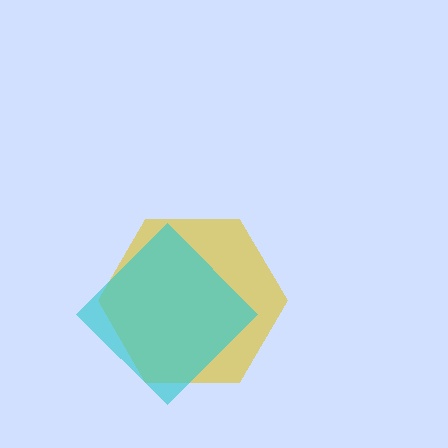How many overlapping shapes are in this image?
There are 2 overlapping shapes in the image.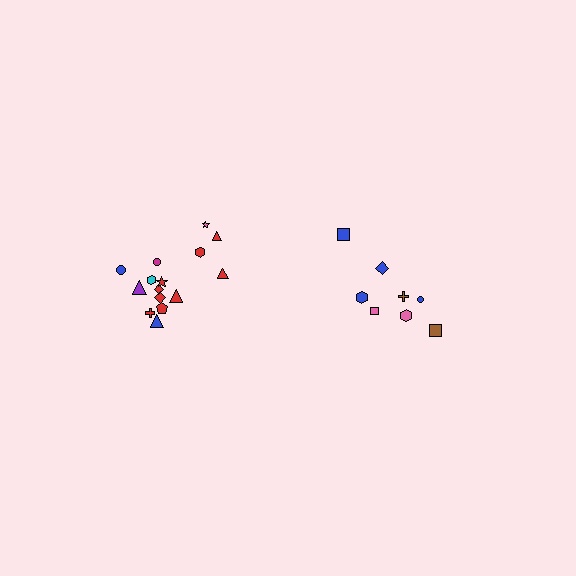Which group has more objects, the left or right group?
The left group.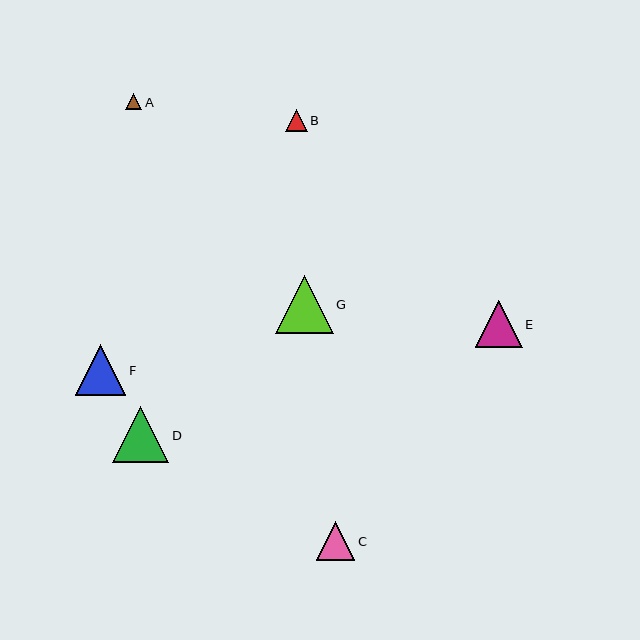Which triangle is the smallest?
Triangle A is the smallest with a size of approximately 16 pixels.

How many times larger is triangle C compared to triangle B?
Triangle C is approximately 1.7 times the size of triangle B.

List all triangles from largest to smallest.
From largest to smallest: G, D, F, E, C, B, A.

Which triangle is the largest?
Triangle G is the largest with a size of approximately 58 pixels.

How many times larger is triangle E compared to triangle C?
Triangle E is approximately 1.2 times the size of triangle C.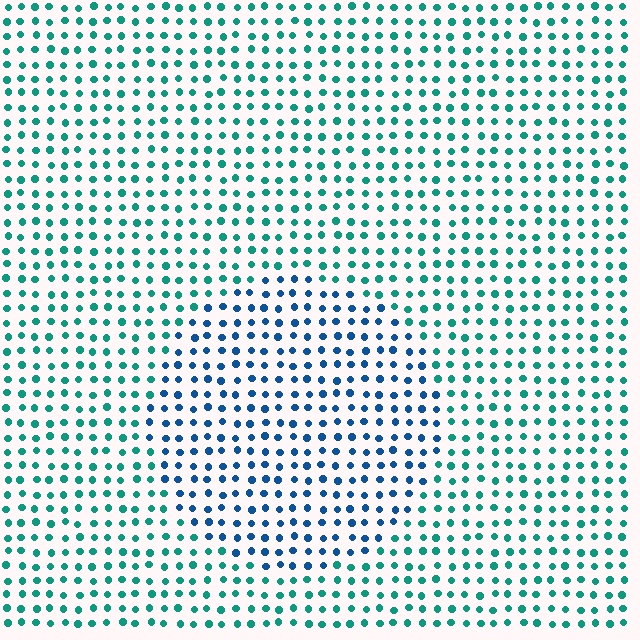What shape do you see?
I see a circle.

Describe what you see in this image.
The image is filled with small teal elements in a uniform arrangement. A circle-shaped region is visible where the elements are tinted to a slightly different hue, forming a subtle color boundary.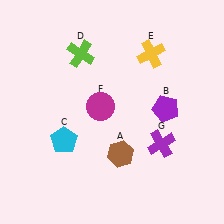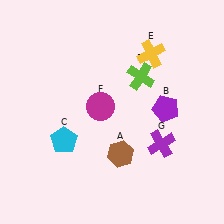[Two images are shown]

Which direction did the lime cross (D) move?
The lime cross (D) moved right.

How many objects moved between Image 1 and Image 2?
1 object moved between the two images.